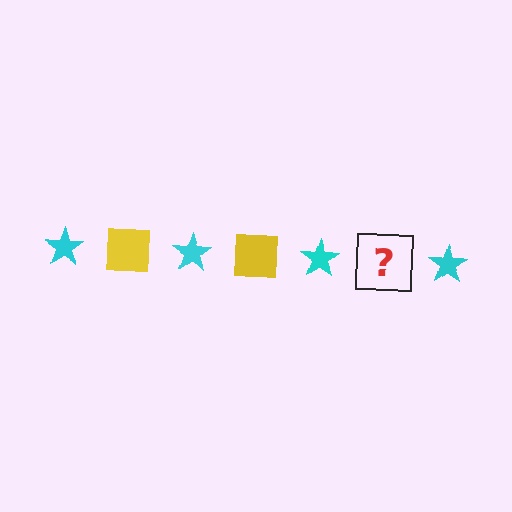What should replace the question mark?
The question mark should be replaced with a yellow square.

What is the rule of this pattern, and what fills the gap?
The rule is that the pattern alternates between cyan star and yellow square. The gap should be filled with a yellow square.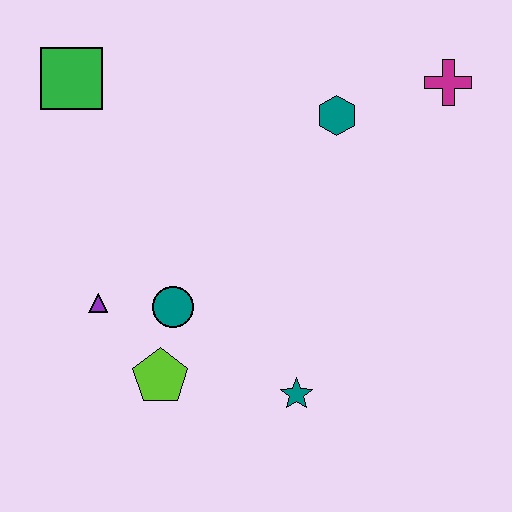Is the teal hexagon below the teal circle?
No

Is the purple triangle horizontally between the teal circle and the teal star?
No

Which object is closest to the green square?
The purple triangle is closest to the green square.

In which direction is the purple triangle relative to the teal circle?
The purple triangle is to the left of the teal circle.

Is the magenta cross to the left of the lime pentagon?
No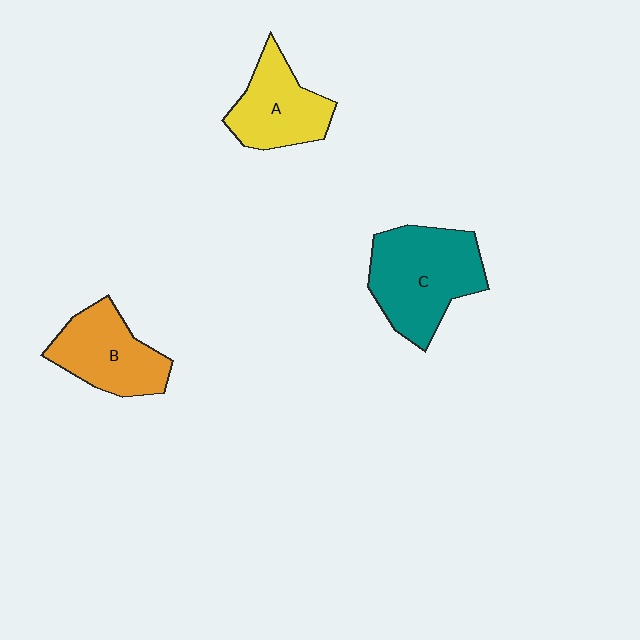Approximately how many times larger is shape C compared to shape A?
Approximately 1.4 times.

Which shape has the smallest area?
Shape A (yellow).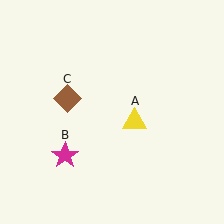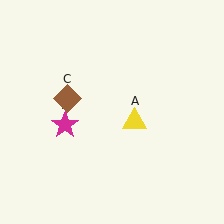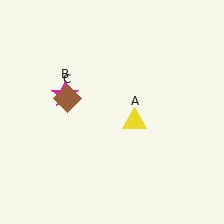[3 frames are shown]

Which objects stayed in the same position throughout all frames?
Yellow triangle (object A) and brown diamond (object C) remained stationary.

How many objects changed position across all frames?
1 object changed position: magenta star (object B).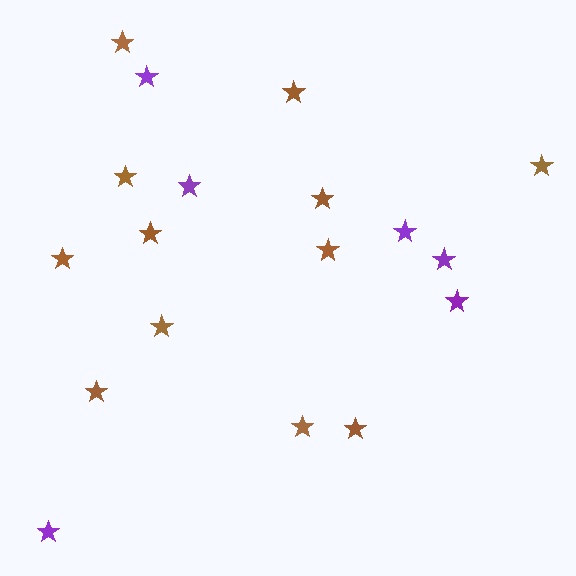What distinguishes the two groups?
There are 2 groups: one group of purple stars (6) and one group of brown stars (12).